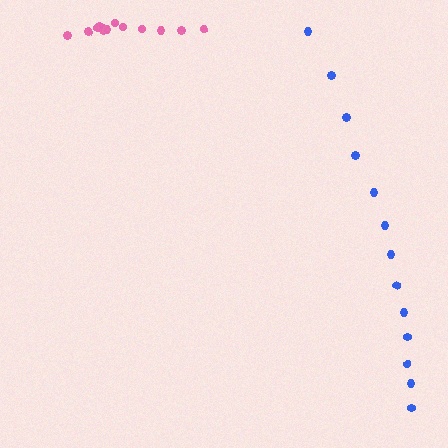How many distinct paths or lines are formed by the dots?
There are 2 distinct paths.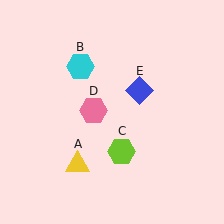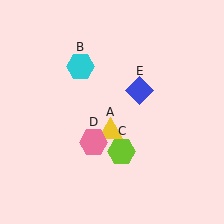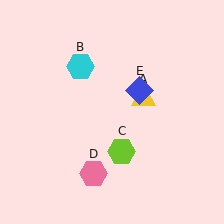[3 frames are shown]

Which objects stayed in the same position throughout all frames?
Cyan hexagon (object B) and lime hexagon (object C) and blue diamond (object E) remained stationary.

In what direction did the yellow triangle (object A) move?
The yellow triangle (object A) moved up and to the right.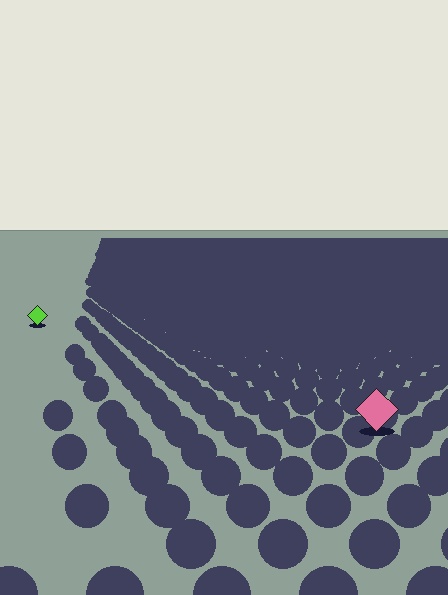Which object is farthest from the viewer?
The lime diamond is farthest from the viewer. It appears smaller and the ground texture around it is denser.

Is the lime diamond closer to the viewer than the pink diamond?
No. The pink diamond is closer — you can tell from the texture gradient: the ground texture is coarser near it.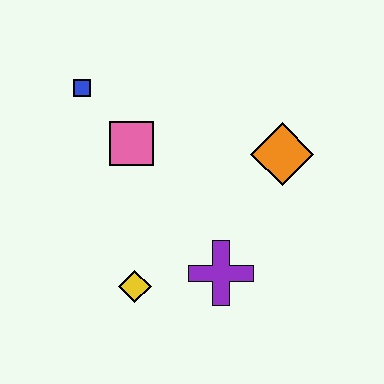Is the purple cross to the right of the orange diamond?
No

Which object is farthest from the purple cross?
The blue square is farthest from the purple cross.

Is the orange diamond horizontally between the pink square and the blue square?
No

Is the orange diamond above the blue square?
No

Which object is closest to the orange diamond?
The purple cross is closest to the orange diamond.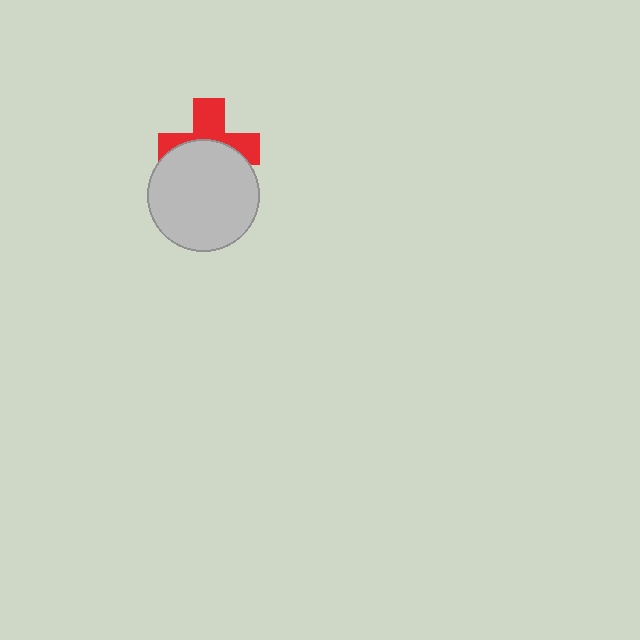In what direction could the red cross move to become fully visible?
The red cross could move up. That would shift it out from behind the light gray circle entirely.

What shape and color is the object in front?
The object in front is a light gray circle.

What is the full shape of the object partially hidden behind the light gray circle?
The partially hidden object is a red cross.